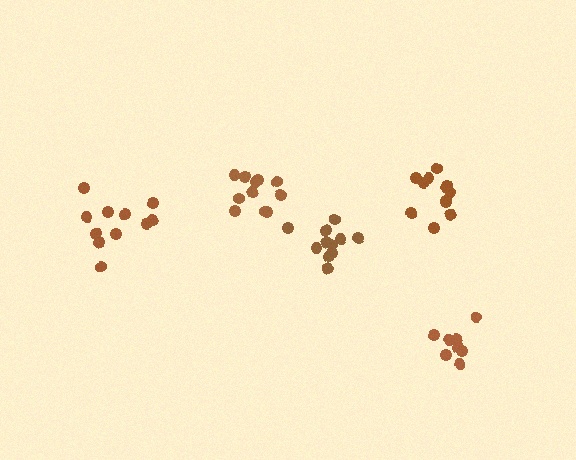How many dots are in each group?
Group 1: 11 dots, Group 2: 8 dots, Group 3: 11 dots, Group 4: 12 dots, Group 5: 11 dots (53 total).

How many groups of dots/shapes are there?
There are 5 groups.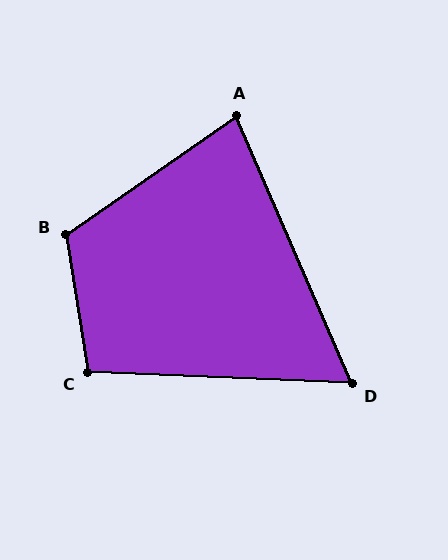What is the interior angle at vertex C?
Approximately 101 degrees (obtuse).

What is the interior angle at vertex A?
Approximately 79 degrees (acute).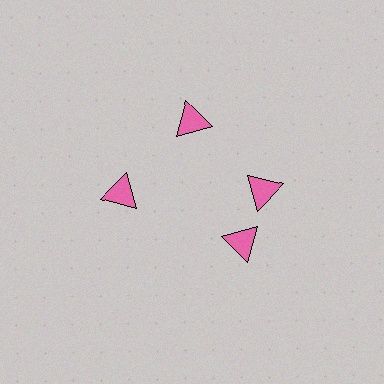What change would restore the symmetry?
The symmetry would be restored by rotating it back into even spacing with its neighbors so that all 4 triangles sit at equal angles and equal distance from the center.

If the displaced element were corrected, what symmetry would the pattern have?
It would have 4-fold rotational symmetry — the pattern would map onto itself every 90 degrees.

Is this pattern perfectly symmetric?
No. The 4 pink triangles are arranged in a ring, but one element near the 6 o'clock position is rotated out of alignment along the ring, breaking the 4-fold rotational symmetry.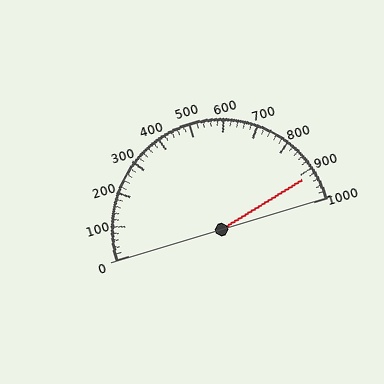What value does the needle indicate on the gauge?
The needle indicates approximately 920.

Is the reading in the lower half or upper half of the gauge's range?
The reading is in the upper half of the range (0 to 1000).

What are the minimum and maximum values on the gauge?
The gauge ranges from 0 to 1000.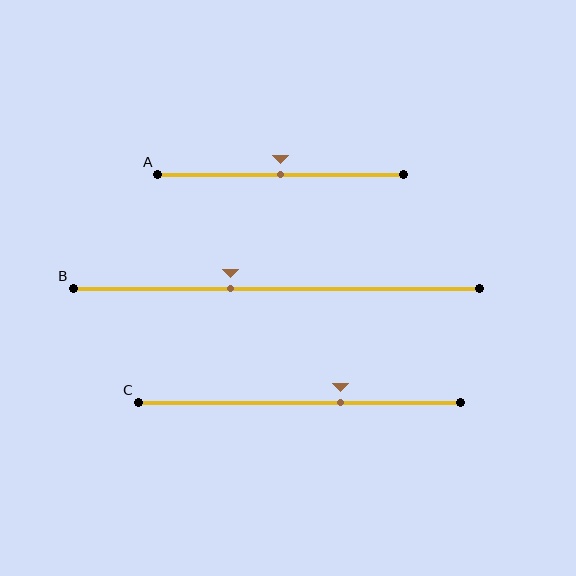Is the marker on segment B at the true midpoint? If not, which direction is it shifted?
No, the marker on segment B is shifted to the left by about 11% of the segment length.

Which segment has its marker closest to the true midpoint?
Segment A has its marker closest to the true midpoint.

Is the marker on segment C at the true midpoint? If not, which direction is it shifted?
No, the marker on segment C is shifted to the right by about 13% of the segment length.